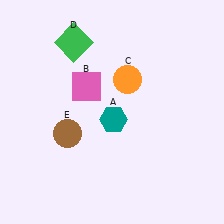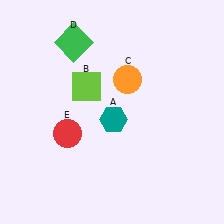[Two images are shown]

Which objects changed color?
B changed from pink to lime. E changed from brown to red.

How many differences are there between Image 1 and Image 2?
There are 2 differences between the two images.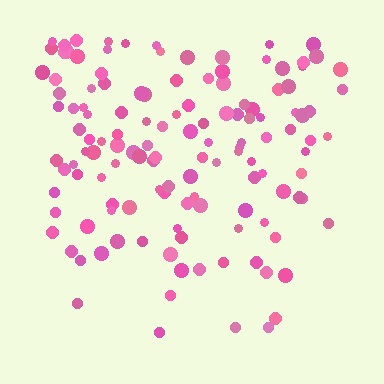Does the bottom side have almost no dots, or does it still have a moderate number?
Still a moderate number, just noticeably fewer than the top.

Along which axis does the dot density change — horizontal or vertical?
Vertical.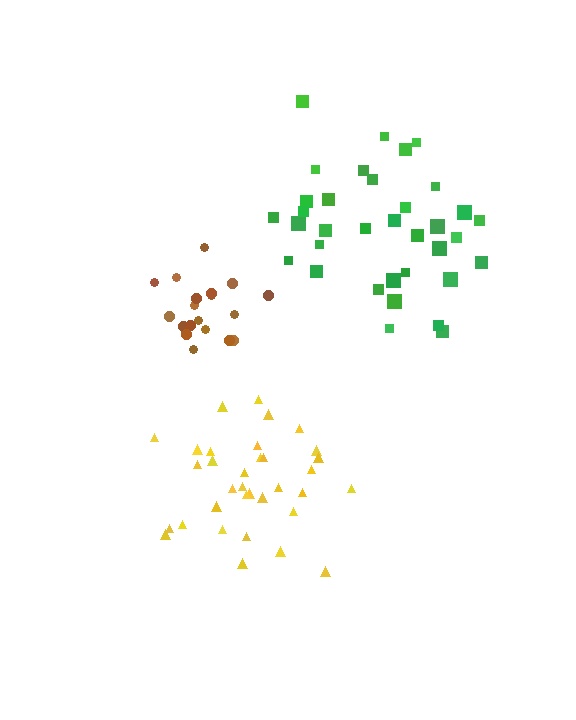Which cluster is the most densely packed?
Brown.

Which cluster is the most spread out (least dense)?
Green.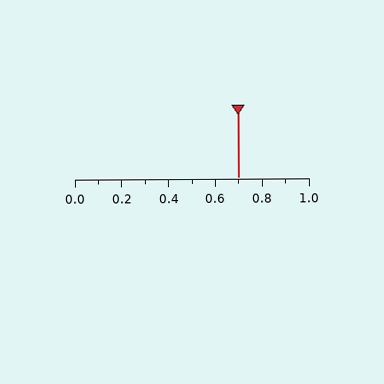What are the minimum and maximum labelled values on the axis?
The axis runs from 0.0 to 1.0.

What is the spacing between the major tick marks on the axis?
The major ticks are spaced 0.2 apart.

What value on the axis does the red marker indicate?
The marker indicates approximately 0.7.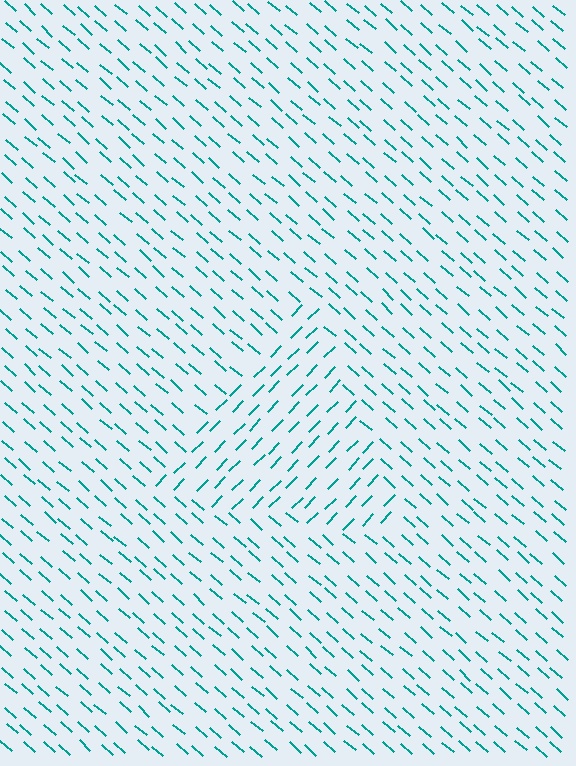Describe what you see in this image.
The image is filled with small teal line segments. A triangle region in the image has lines oriented differently from the surrounding lines, creating a visible texture boundary.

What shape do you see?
I see a triangle.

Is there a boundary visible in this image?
Yes, there is a texture boundary formed by a change in line orientation.